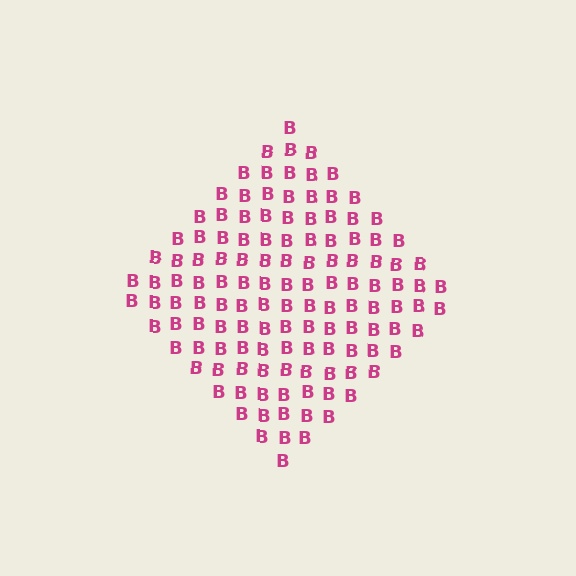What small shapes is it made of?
It is made of small letter B's.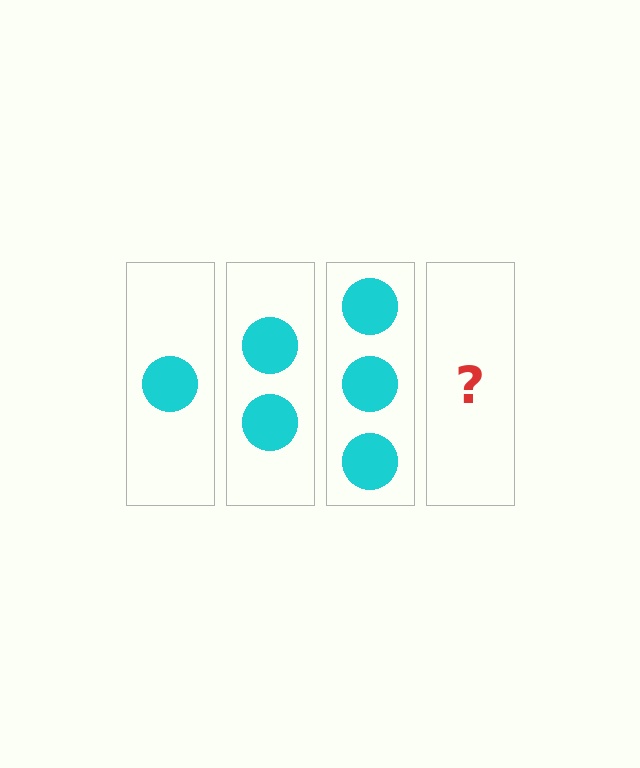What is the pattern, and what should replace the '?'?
The pattern is that each step adds one more circle. The '?' should be 4 circles.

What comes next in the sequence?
The next element should be 4 circles.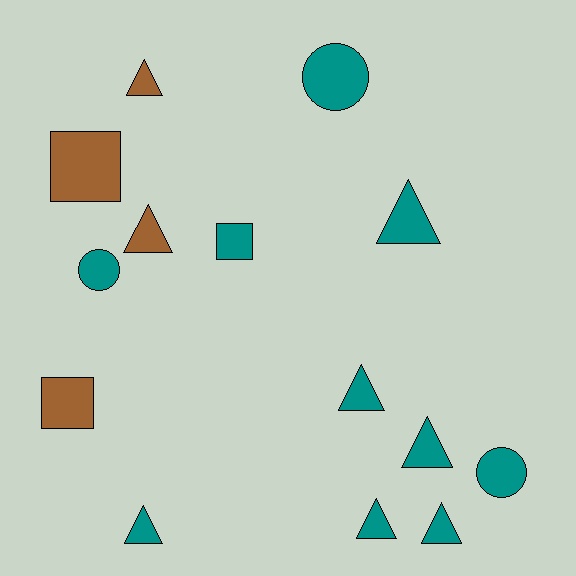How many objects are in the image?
There are 14 objects.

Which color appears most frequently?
Teal, with 10 objects.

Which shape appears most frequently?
Triangle, with 8 objects.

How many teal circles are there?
There are 3 teal circles.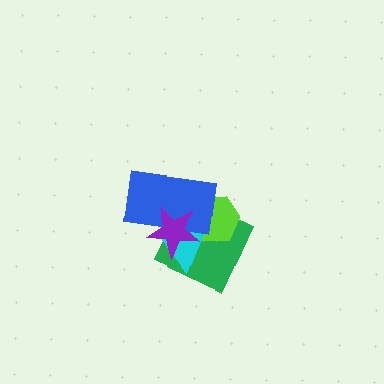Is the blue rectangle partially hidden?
Yes, it is partially covered by another shape.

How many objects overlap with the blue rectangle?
4 objects overlap with the blue rectangle.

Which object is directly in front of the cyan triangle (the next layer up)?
The blue rectangle is directly in front of the cyan triangle.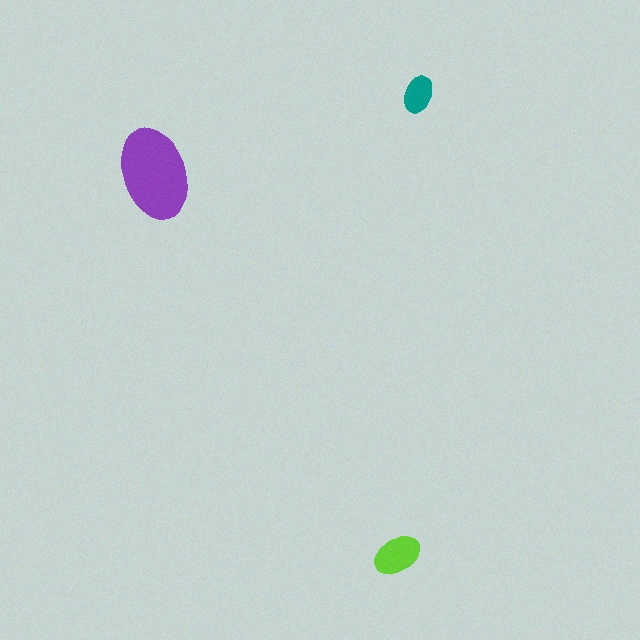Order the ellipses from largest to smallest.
the purple one, the lime one, the teal one.